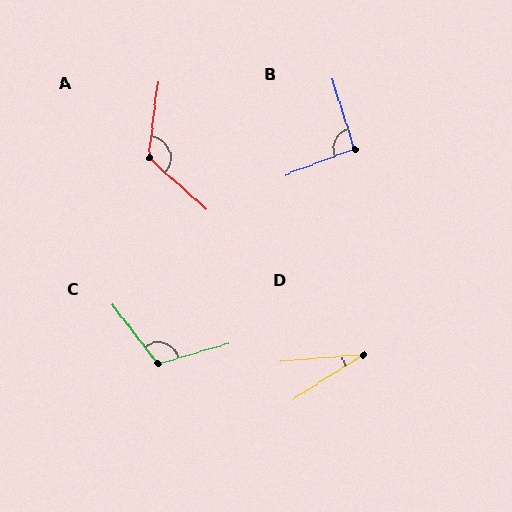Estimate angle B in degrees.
Approximately 93 degrees.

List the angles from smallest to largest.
D (27°), B (93°), C (112°), A (125°).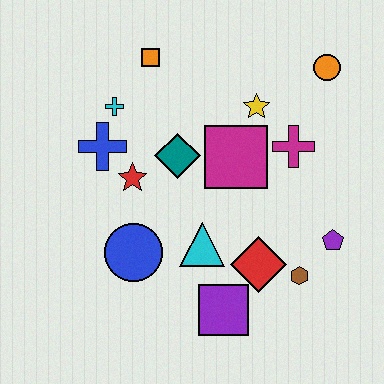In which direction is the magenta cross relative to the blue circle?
The magenta cross is to the right of the blue circle.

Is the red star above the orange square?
No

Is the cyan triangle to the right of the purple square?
No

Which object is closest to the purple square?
The red diamond is closest to the purple square.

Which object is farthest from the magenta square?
The purple square is farthest from the magenta square.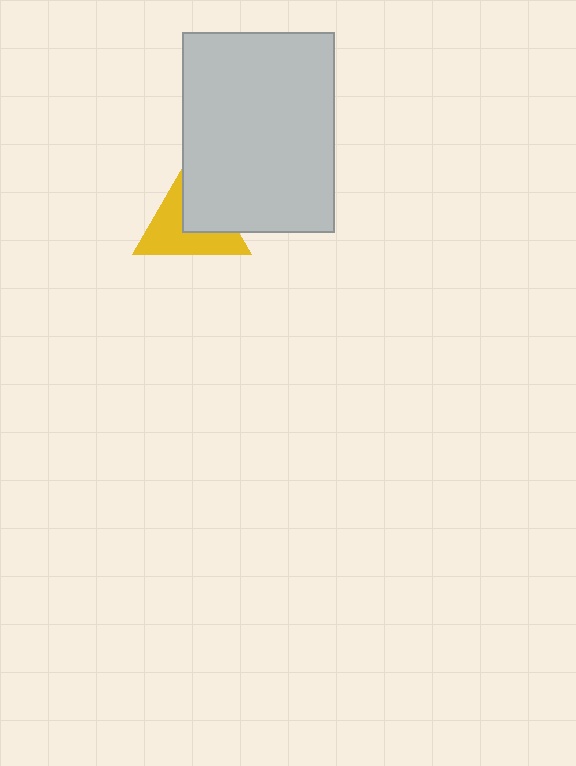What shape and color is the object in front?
The object in front is a light gray rectangle.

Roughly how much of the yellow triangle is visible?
About half of it is visible (roughly 57%).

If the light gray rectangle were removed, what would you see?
You would see the complete yellow triangle.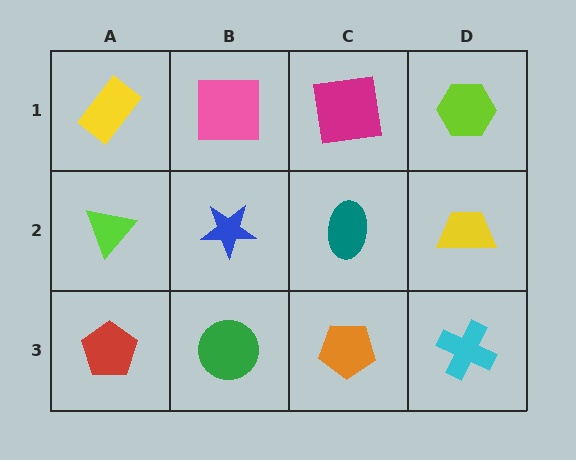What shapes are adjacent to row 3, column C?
A teal ellipse (row 2, column C), a green circle (row 3, column B), a cyan cross (row 3, column D).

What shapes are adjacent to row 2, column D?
A lime hexagon (row 1, column D), a cyan cross (row 3, column D), a teal ellipse (row 2, column C).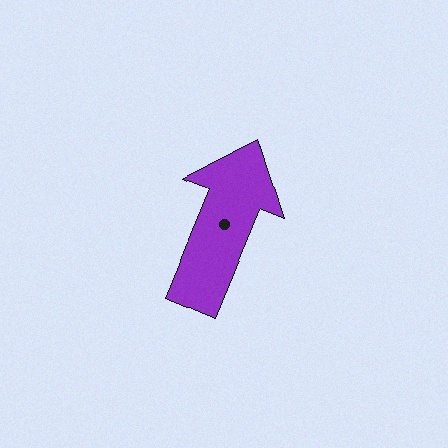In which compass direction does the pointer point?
North.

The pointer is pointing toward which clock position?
Roughly 1 o'clock.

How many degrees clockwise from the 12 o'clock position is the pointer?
Approximately 22 degrees.